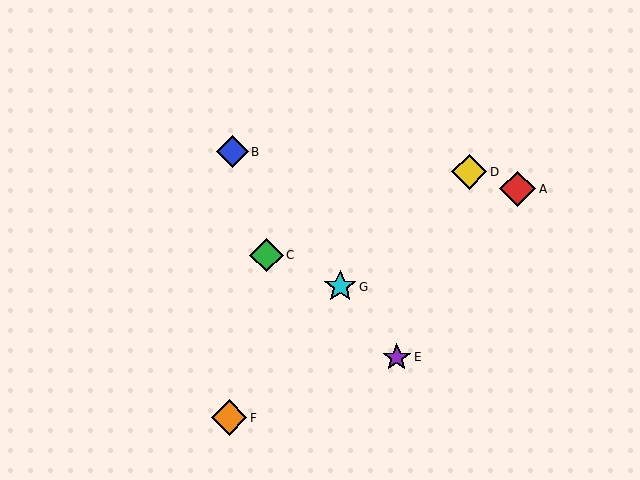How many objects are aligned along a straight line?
3 objects (B, E, G) are aligned along a straight line.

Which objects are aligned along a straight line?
Objects B, E, G are aligned along a straight line.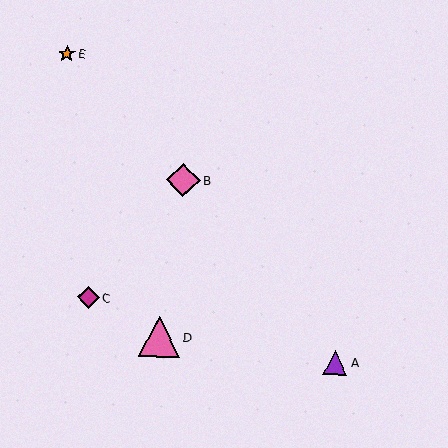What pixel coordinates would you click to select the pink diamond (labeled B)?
Click at (183, 180) to select the pink diamond B.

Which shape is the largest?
The pink triangle (labeled D) is the largest.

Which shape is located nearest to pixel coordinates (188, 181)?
The pink diamond (labeled B) at (183, 180) is nearest to that location.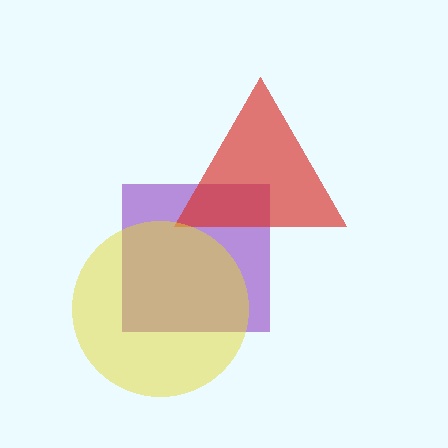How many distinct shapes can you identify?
There are 3 distinct shapes: a purple square, a red triangle, a yellow circle.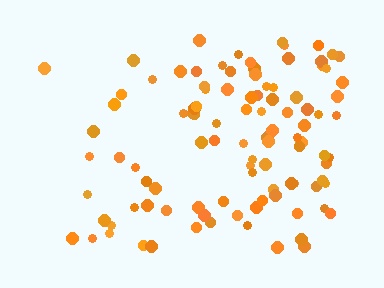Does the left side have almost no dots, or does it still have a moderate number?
Still a moderate number, just noticeably fewer than the right.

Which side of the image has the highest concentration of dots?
The right.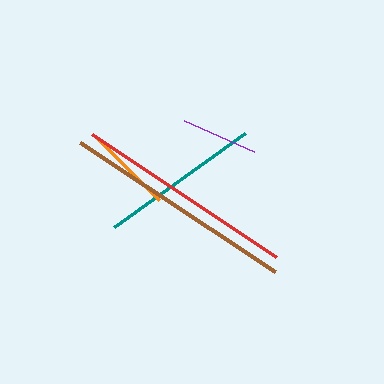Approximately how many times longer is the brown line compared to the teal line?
The brown line is approximately 1.4 times the length of the teal line.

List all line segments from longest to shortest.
From longest to shortest: brown, red, teal, orange, purple.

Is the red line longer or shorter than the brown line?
The brown line is longer than the red line.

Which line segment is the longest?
The brown line is the longest at approximately 234 pixels.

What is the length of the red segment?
The red segment is approximately 221 pixels long.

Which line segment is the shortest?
The purple line is the shortest at approximately 76 pixels.